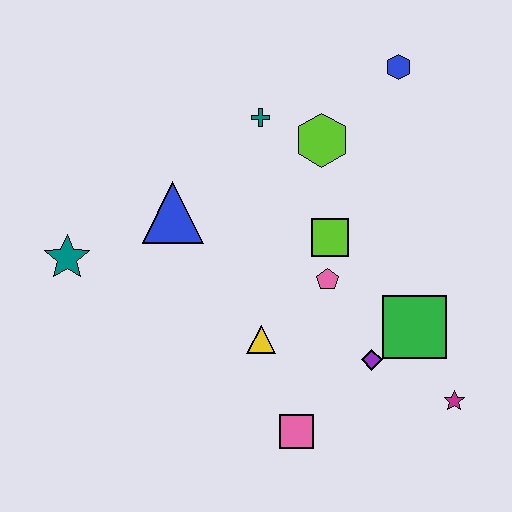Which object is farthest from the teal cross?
The magenta star is farthest from the teal cross.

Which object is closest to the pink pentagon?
The lime square is closest to the pink pentagon.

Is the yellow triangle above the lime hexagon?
No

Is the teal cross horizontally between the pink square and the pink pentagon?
No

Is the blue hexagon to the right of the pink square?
Yes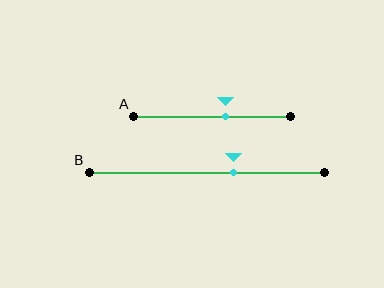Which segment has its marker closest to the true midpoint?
Segment A has its marker closest to the true midpoint.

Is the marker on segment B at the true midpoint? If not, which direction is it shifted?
No, the marker on segment B is shifted to the right by about 12% of the segment length.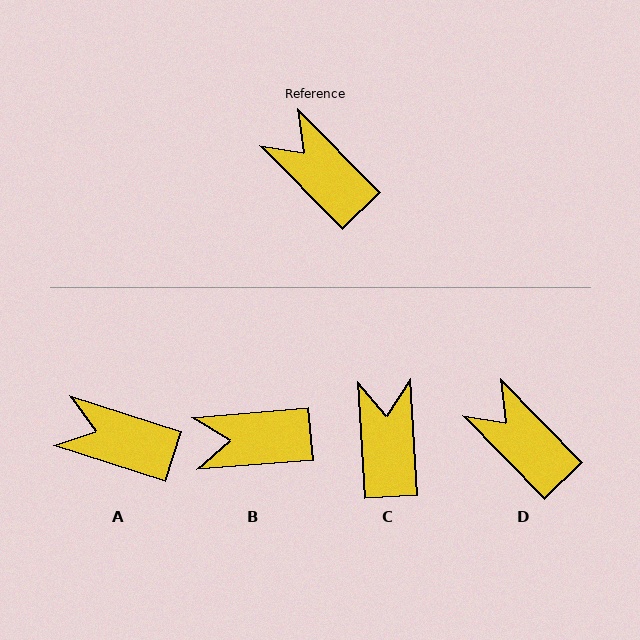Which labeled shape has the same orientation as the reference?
D.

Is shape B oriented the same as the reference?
No, it is off by about 50 degrees.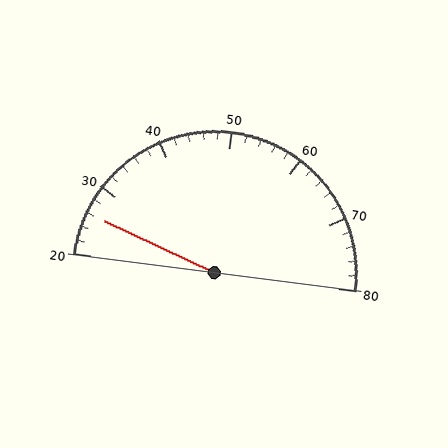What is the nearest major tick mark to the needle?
The nearest major tick mark is 30.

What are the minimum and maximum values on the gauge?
The gauge ranges from 20 to 80.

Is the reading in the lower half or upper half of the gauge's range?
The reading is in the lower half of the range (20 to 80).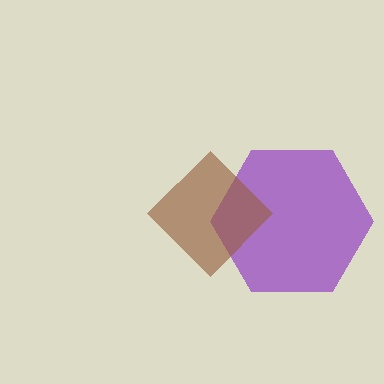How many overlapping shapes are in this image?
There are 2 overlapping shapes in the image.